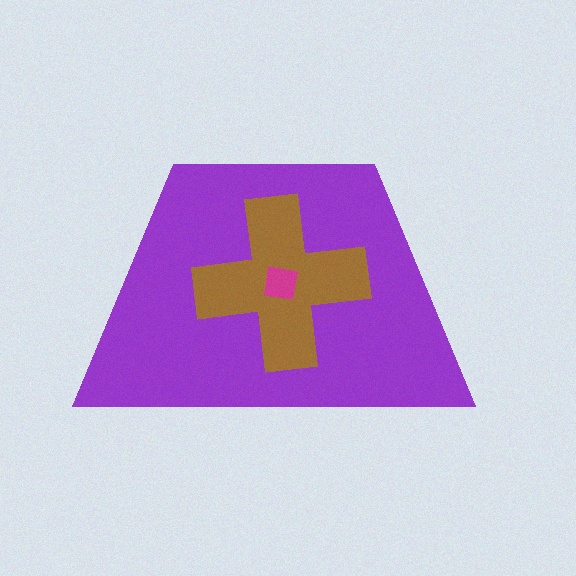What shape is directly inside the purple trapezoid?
The brown cross.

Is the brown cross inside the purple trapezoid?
Yes.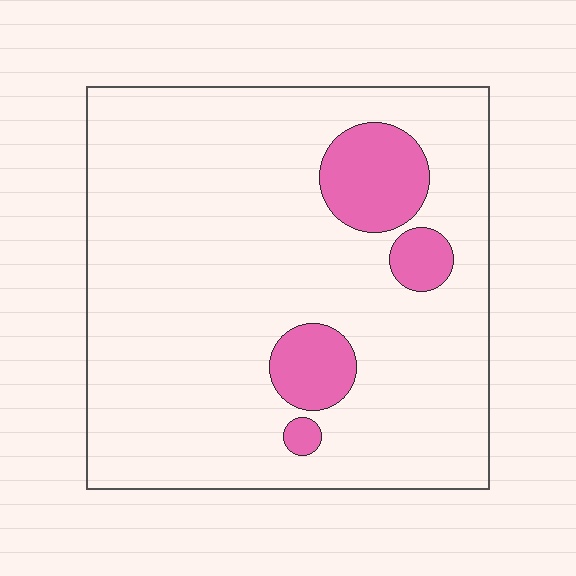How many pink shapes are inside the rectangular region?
4.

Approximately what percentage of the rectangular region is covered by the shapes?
Approximately 10%.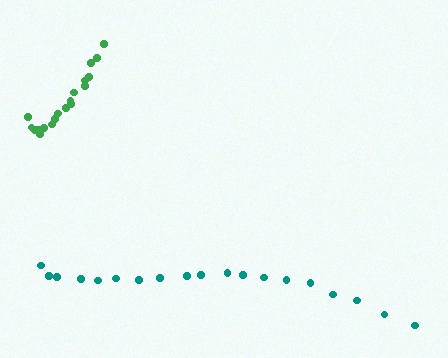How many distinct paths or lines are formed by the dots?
There are 2 distinct paths.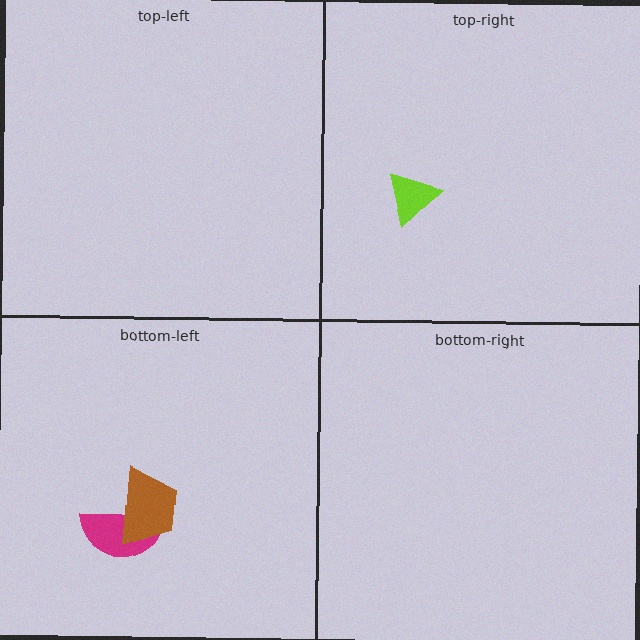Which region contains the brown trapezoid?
The bottom-left region.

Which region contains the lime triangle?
The top-right region.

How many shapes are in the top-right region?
1.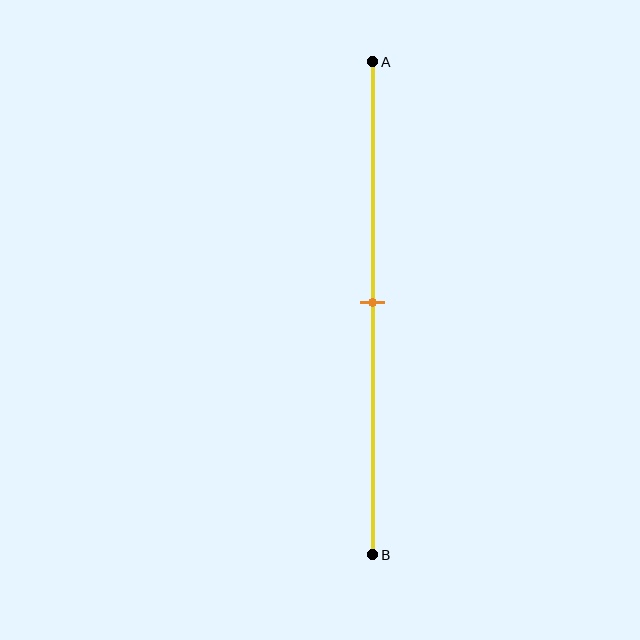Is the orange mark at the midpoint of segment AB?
Yes, the mark is approximately at the midpoint.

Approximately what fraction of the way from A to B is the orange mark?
The orange mark is approximately 50% of the way from A to B.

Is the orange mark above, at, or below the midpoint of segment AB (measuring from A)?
The orange mark is approximately at the midpoint of segment AB.